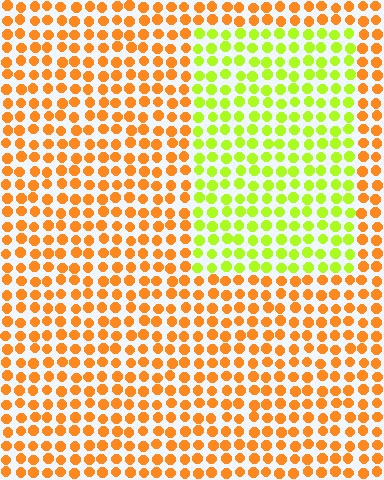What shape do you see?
I see a rectangle.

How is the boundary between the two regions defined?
The boundary is defined purely by a slight shift in hue (about 53 degrees). Spacing, size, and orientation are identical on both sides.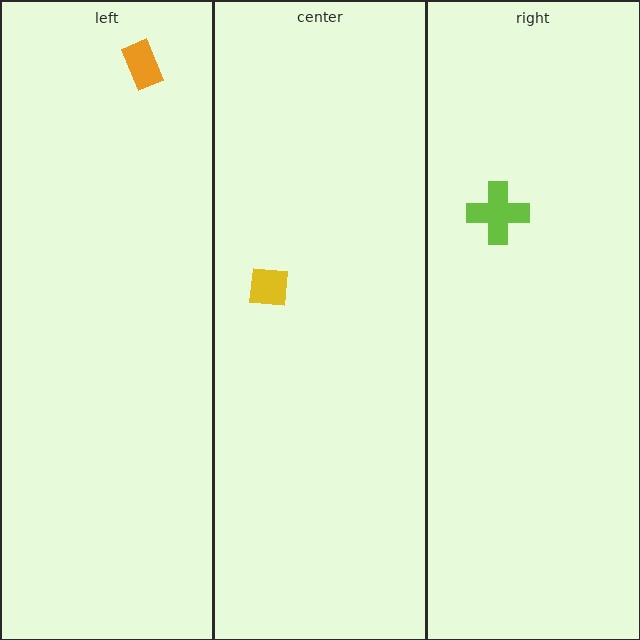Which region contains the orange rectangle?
The left region.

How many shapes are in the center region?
1.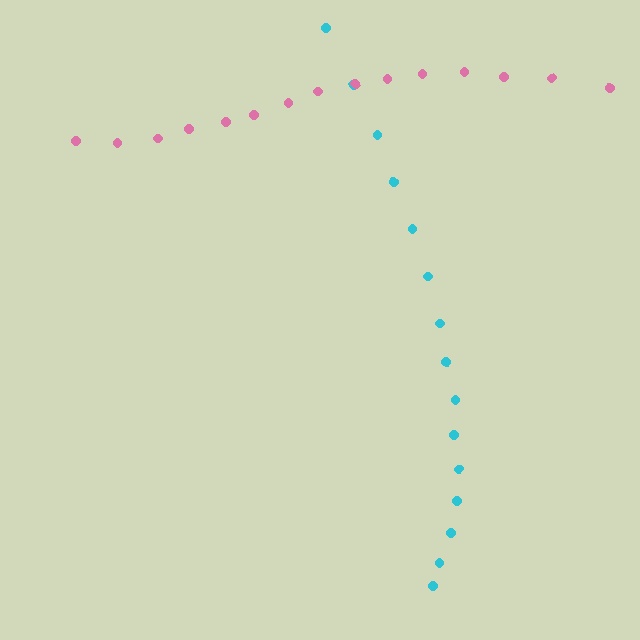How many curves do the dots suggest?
There are 2 distinct paths.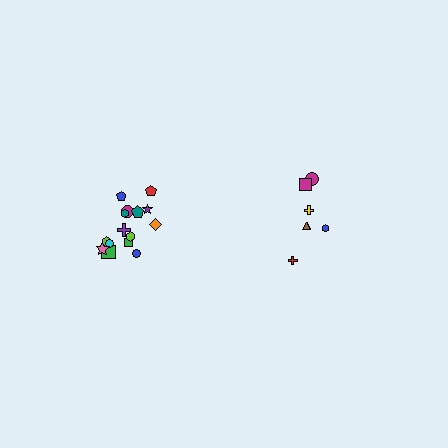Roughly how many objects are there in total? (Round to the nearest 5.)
Roughly 20 objects in total.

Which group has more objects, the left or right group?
The left group.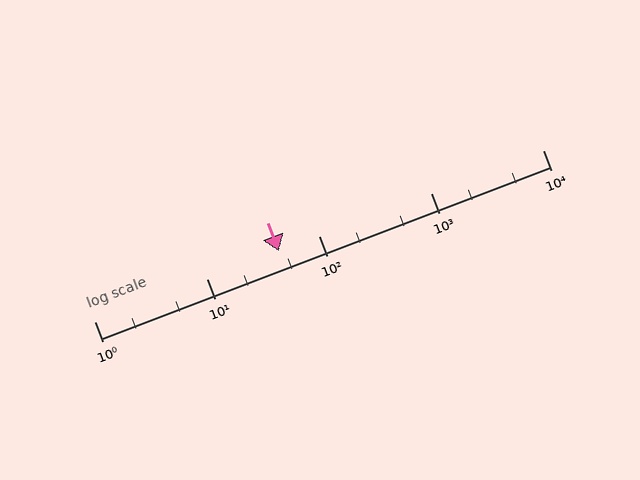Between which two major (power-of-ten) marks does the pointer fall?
The pointer is between 10 and 100.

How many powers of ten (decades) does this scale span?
The scale spans 4 decades, from 1 to 10000.